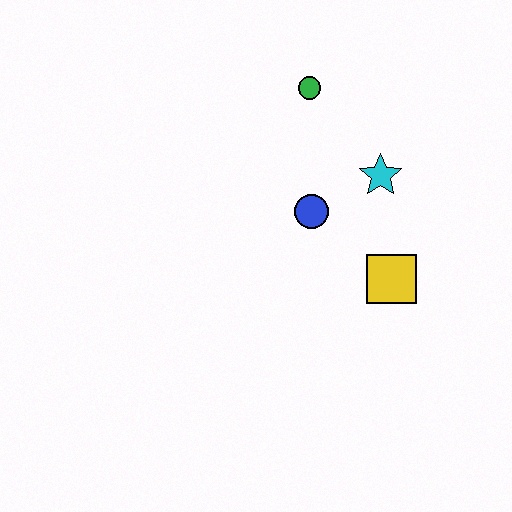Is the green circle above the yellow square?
Yes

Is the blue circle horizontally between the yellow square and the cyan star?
No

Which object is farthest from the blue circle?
The green circle is farthest from the blue circle.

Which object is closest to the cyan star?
The blue circle is closest to the cyan star.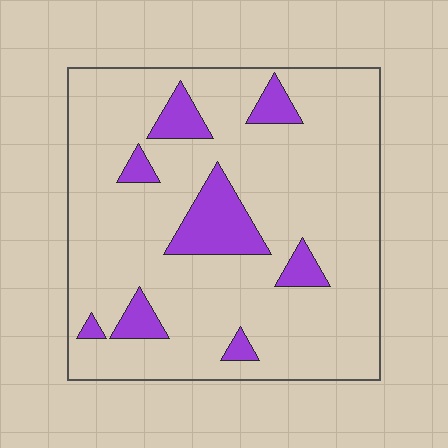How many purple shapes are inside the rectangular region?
8.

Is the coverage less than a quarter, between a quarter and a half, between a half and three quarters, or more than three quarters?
Less than a quarter.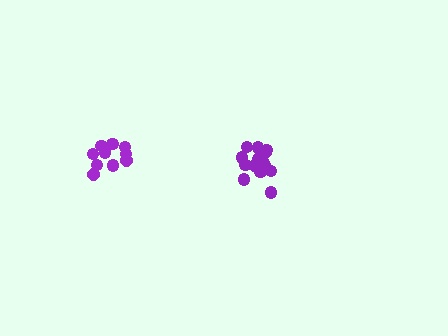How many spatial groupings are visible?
There are 2 spatial groupings.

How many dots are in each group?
Group 1: 10 dots, Group 2: 16 dots (26 total).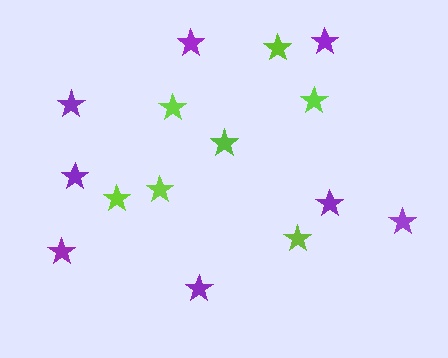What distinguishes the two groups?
There are 2 groups: one group of purple stars (8) and one group of lime stars (7).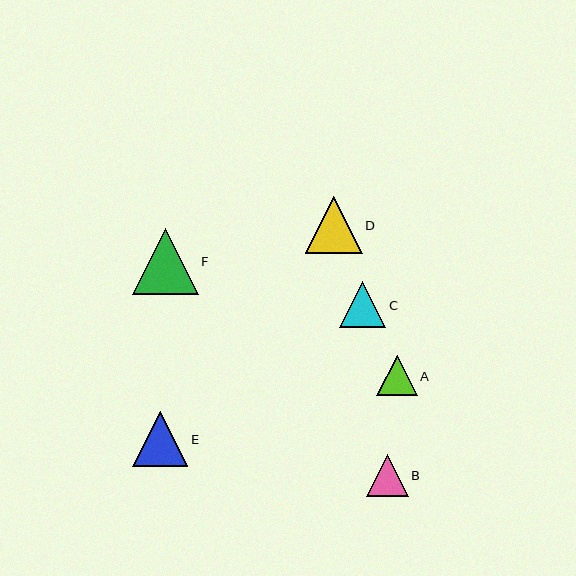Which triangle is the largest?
Triangle F is the largest with a size of approximately 66 pixels.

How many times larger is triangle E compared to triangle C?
Triangle E is approximately 1.2 times the size of triangle C.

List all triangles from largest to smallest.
From largest to smallest: F, D, E, C, B, A.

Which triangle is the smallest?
Triangle A is the smallest with a size of approximately 41 pixels.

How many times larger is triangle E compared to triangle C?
Triangle E is approximately 1.2 times the size of triangle C.